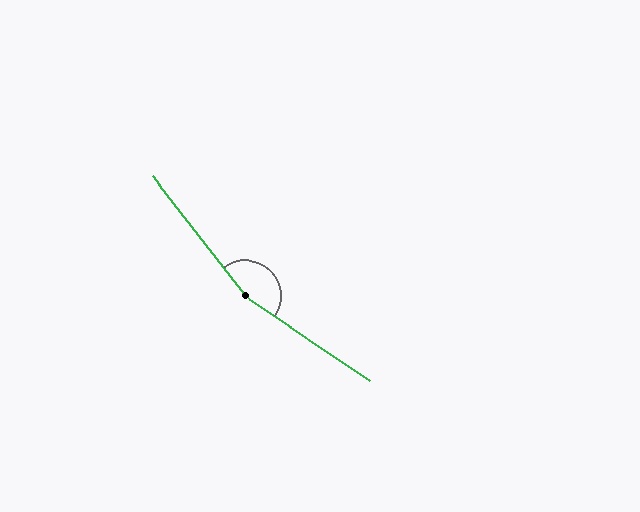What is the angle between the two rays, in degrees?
Approximately 162 degrees.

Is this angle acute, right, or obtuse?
It is obtuse.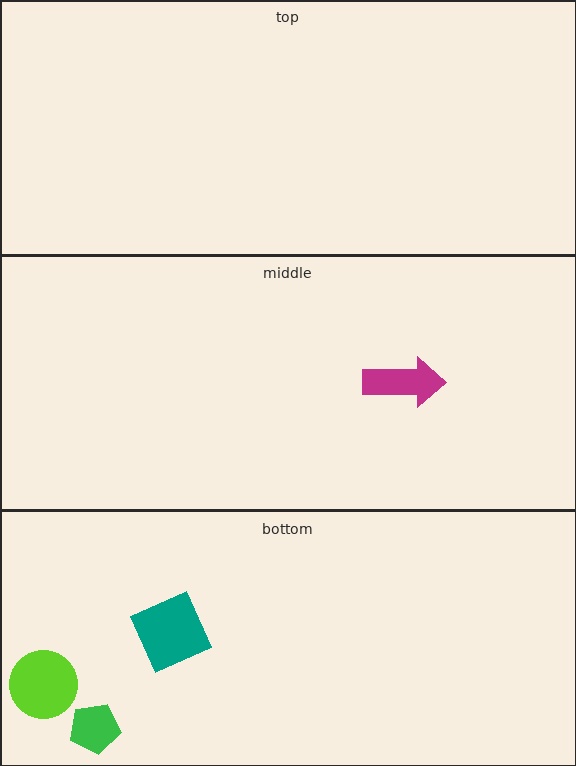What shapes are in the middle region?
The magenta arrow.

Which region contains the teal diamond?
The bottom region.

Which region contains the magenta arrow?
The middle region.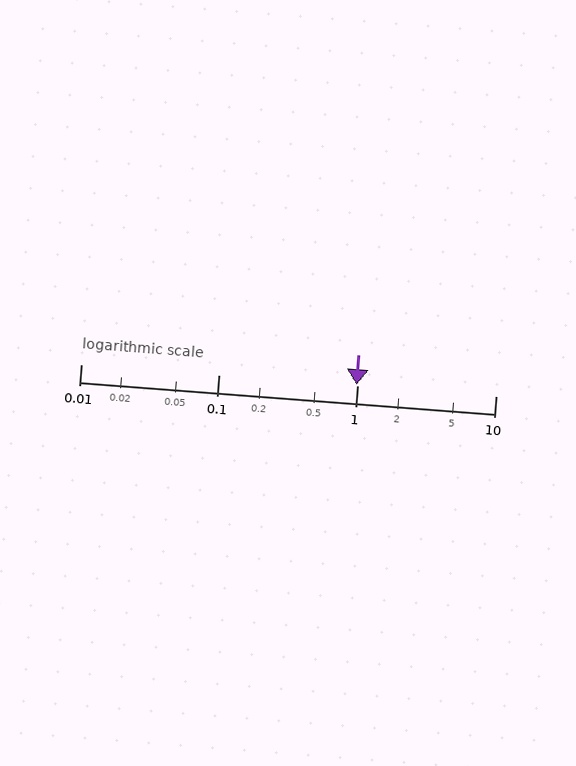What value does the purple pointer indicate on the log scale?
The pointer indicates approximately 0.98.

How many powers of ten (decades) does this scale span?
The scale spans 3 decades, from 0.01 to 10.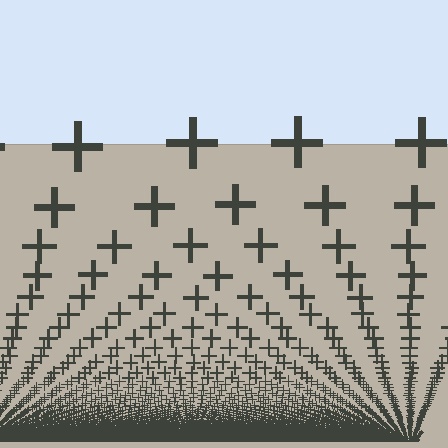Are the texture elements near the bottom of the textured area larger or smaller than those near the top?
Smaller. The gradient is inverted — elements near the bottom are smaller and denser.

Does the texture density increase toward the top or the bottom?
Density increases toward the bottom.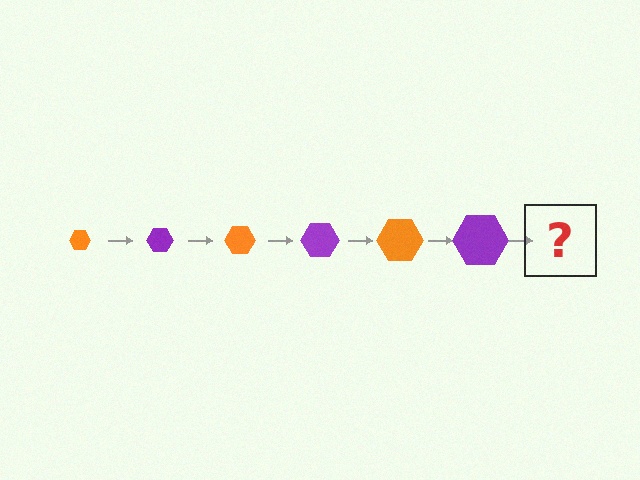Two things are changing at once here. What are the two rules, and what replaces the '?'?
The two rules are that the hexagon grows larger each step and the color cycles through orange and purple. The '?' should be an orange hexagon, larger than the previous one.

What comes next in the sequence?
The next element should be an orange hexagon, larger than the previous one.